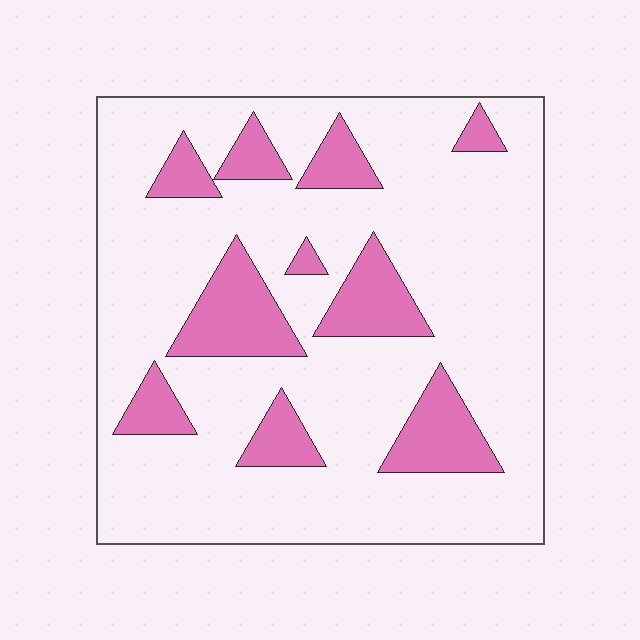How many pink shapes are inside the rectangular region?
10.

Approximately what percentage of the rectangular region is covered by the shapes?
Approximately 20%.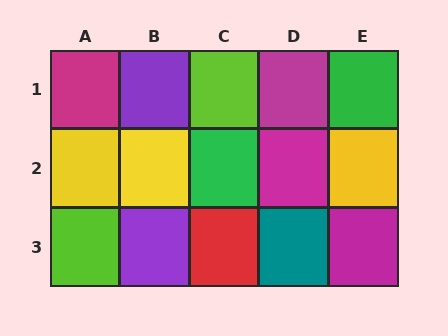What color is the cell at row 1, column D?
Magenta.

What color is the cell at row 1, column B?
Purple.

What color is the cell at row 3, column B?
Purple.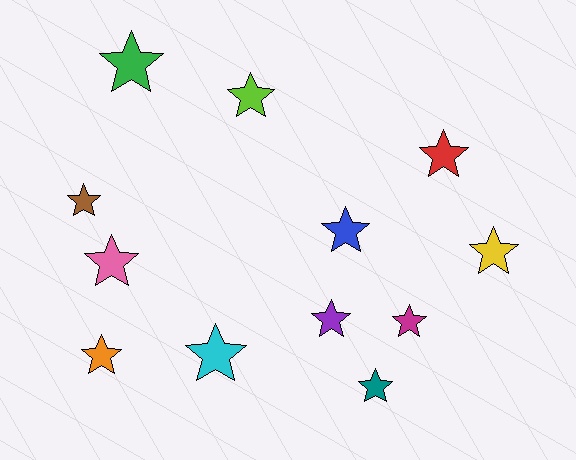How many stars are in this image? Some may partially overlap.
There are 12 stars.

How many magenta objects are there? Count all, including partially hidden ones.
There is 1 magenta object.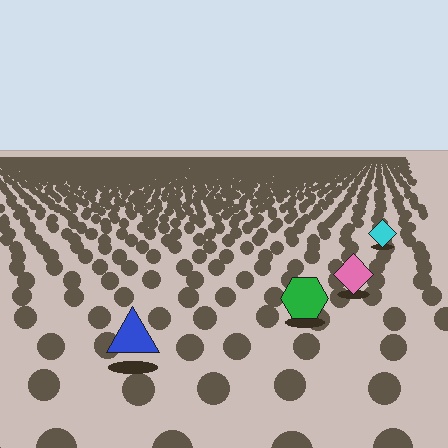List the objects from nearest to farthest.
From nearest to farthest: the blue triangle, the green hexagon, the pink diamond, the cyan diamond.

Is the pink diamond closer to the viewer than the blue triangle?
No. The blue triangle is closer — you can tell from the texture gradient: the ground texture is coarser near it.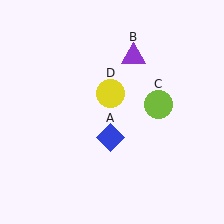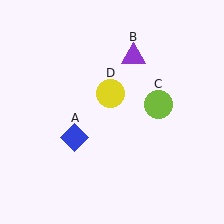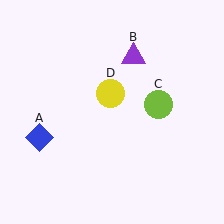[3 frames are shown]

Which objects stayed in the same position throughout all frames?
Purple triangle (object B) and lime circle (object C) and yellow circle (object D) remained stationary.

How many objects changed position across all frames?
1 object changed position: blue diamond (object A).